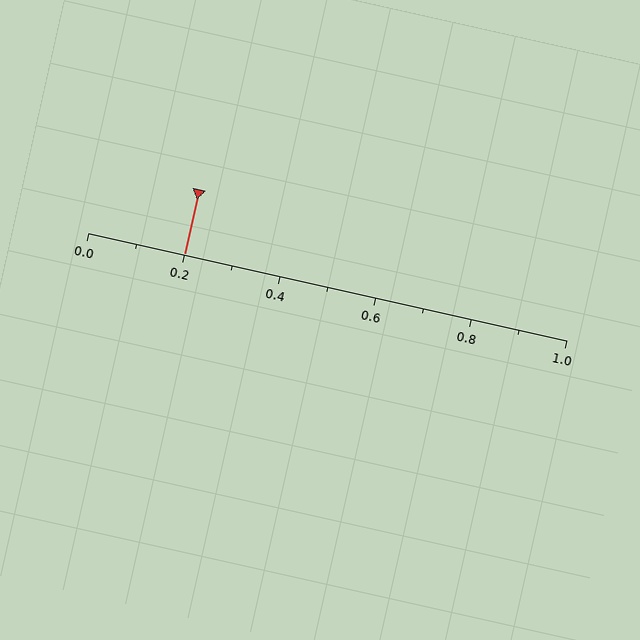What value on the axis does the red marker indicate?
The marker indicates approximately 0.2.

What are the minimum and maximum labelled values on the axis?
The axis runs from 0.0 to 1.0.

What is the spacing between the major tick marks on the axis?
The major ticks are spaced 0.2 apart.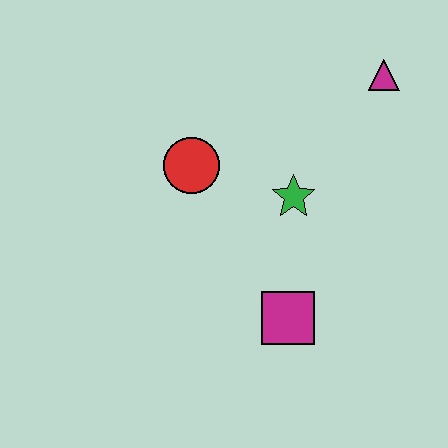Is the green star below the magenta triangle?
Yes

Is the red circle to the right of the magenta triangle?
No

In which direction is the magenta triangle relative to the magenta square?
The magenta triangle is above the magenta square.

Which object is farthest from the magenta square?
The magenta triangle is farthest from the magenta square.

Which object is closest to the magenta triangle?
The green star is closest to the magenta triangle.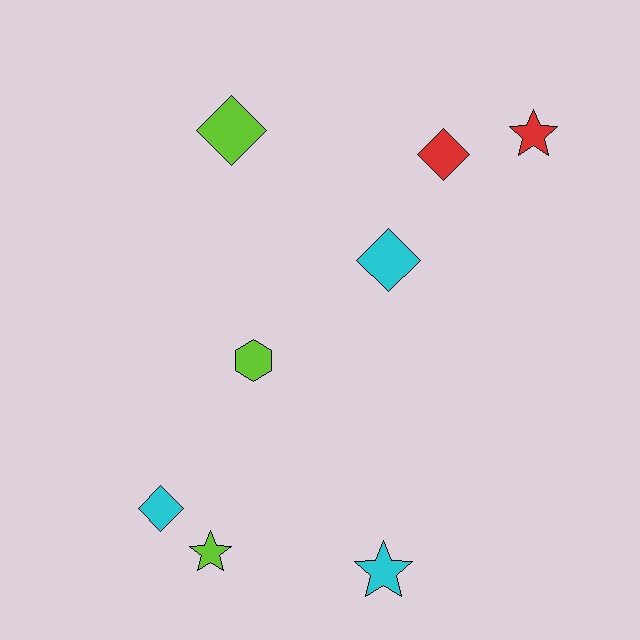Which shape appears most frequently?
Diamond, with 4 objects.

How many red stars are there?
There is 1 red star.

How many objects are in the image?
There are 8 objects.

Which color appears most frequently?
Lime, with 3 objects.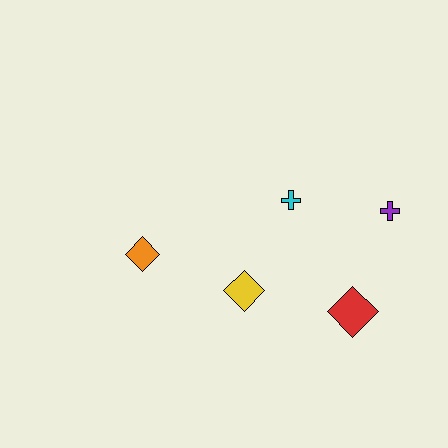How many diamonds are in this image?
There are 3 diamonds.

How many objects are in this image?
There are 5 objects.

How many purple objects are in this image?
There is 1 purple object.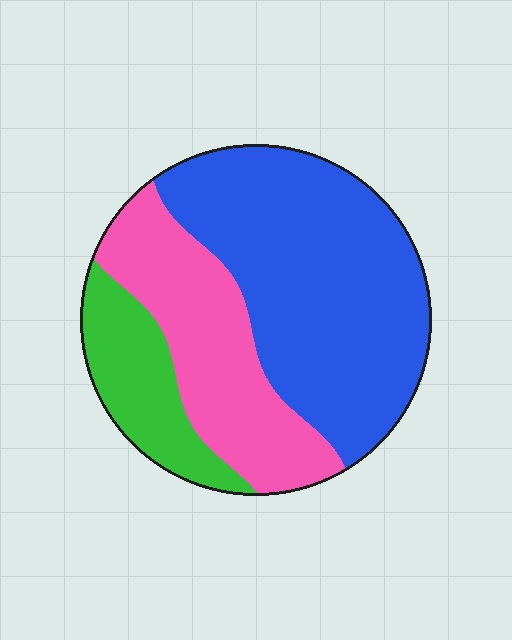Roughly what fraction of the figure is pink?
Pink covers roughly 30% of the figure.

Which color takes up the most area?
Blue, at roughly 55%.